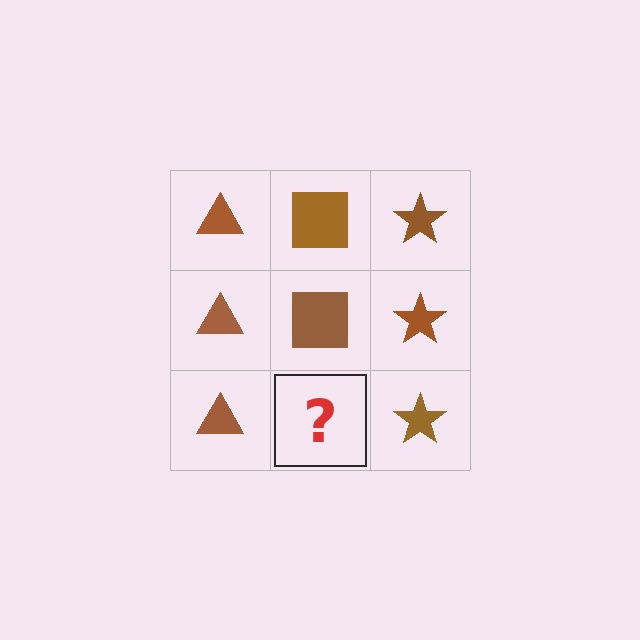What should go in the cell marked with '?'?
The missing cell should contain a brown square.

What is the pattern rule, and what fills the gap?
The rule is that each column has a consistent shape. The gap should be filled with a brown square.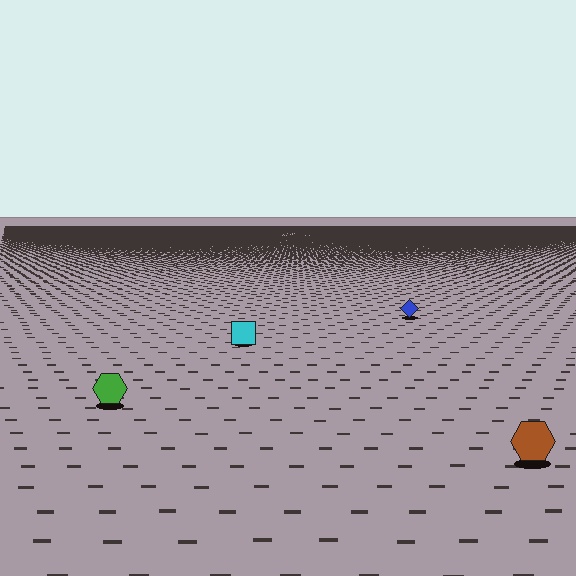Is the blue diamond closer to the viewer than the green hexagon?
No. The green hexagon is closer — you can tell from the texture gradient: the ground texture is coarser near it.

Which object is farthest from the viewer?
The blue diamond is farthest from the viewer. It appears smaller and the ground texture around it is denser.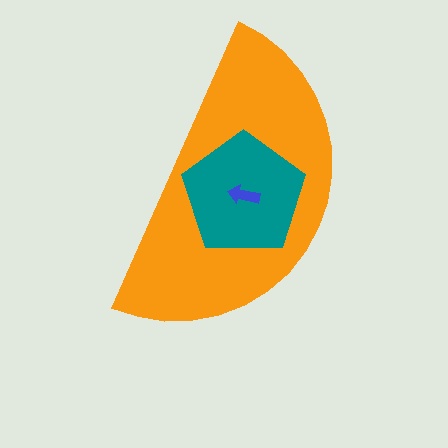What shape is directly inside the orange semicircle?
The teal pentagon.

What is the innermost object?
The blue arrow.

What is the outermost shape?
The orange semicircle.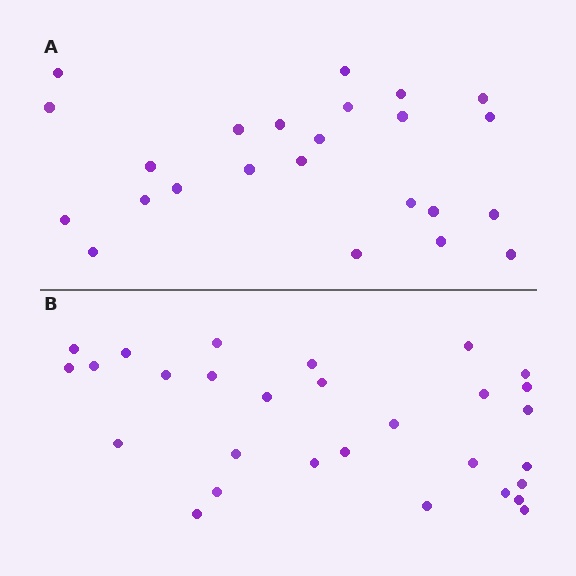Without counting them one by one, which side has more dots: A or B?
Region B (the bottom region) has more dots.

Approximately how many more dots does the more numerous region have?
Region B has about 5 more dots than region A.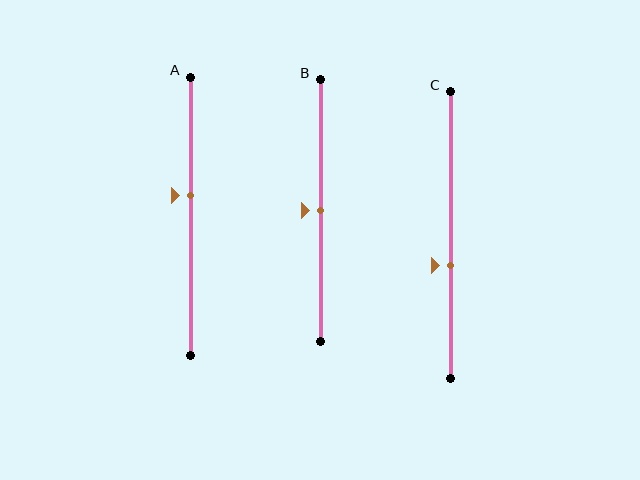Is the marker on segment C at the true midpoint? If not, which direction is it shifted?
No, the marker on segment C is shifted downward by about 10% of the segment length.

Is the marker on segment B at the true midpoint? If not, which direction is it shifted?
Yes, the marker on segment B is at the true midpoint.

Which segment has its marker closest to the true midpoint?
Segment B has its marker closest to the true midpoint.